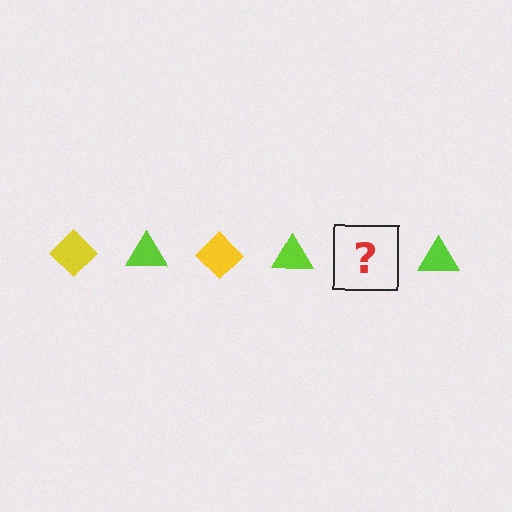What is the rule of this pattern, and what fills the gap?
The rule is that the pattern alternates between yellow diamond and lime triangle. The gap should be filled with a yellow diamond.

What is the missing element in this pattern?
The missing element is a yellow diamond.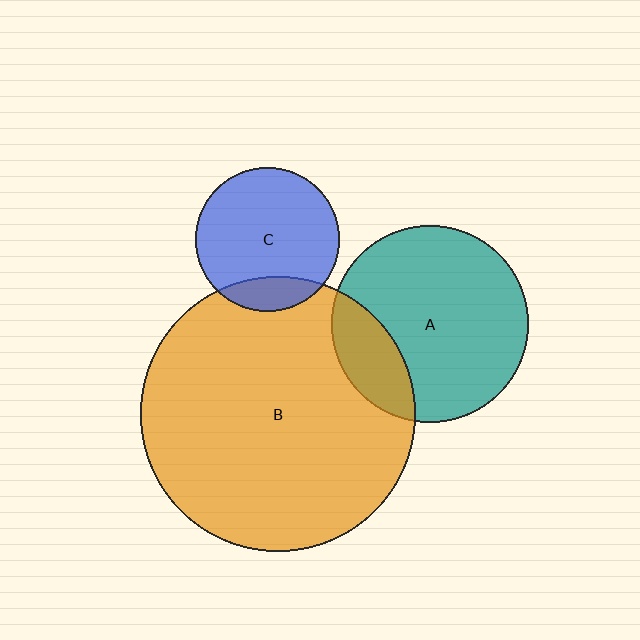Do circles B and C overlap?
Yes.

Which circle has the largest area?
Circle B (orange).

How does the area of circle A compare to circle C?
Approximately 1.9 times.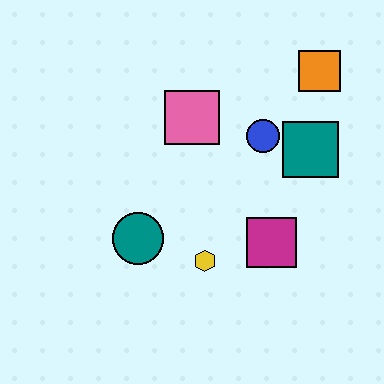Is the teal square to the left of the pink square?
No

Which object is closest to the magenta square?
The yellow hexagon is closest to the magenta square.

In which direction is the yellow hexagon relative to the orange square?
The yellow hexagon is below the orange square.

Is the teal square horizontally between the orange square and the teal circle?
Yes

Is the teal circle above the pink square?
No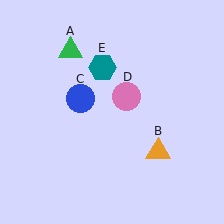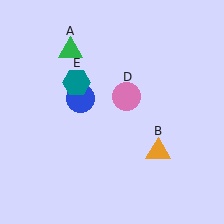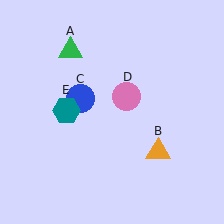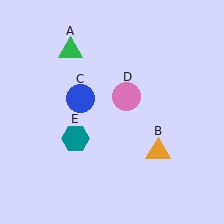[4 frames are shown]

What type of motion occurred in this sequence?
The teal hexagon (object E) rotated counterclockwise around the center of the scene.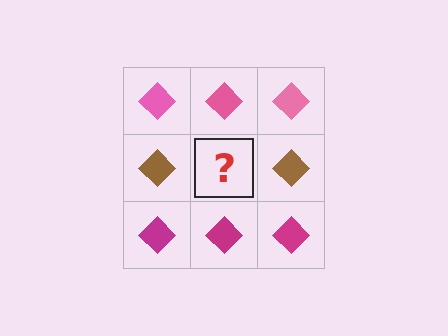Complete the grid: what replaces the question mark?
The question mark should be replaced with a brown diamond.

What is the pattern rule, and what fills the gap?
The rule is that each row has a consistent color. The gap should be filled with a brown diamond.